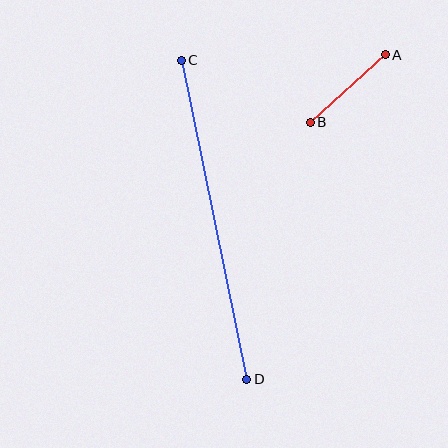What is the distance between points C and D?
The distance is approximately 325 pixels.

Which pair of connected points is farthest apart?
Points C and D are farthest apart.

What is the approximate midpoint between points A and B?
The midpoint is at approximately (348, 89) pixels.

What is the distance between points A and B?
The distance is approximately 101 pixels.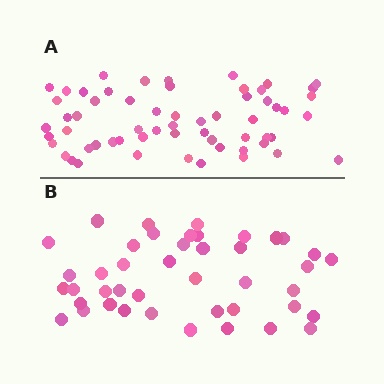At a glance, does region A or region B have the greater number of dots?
Region A (the top region) has more dots.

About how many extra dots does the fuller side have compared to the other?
Region A has approximately 15 more dots than region B.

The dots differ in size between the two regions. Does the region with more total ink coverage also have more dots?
No. Region B has more total ink coverage because its dots are larger, but region A actually contains more individual dots. Total area can be misleading — the number of items is what matters here.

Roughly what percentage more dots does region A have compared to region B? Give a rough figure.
About 40% more.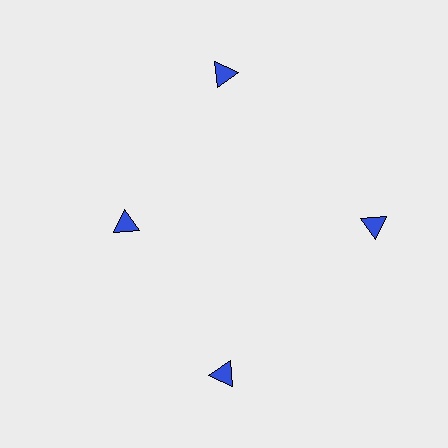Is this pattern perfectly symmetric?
No. The 4 blue triangles are arranged in a ring, but one element near the 9 o'clock position is pulled inward toward the center, breaking the 4-fold rotational symmetry.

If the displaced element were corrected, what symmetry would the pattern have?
It would have 4-fold rotational symmetry — the pattern would map onto itself every 90 degrees.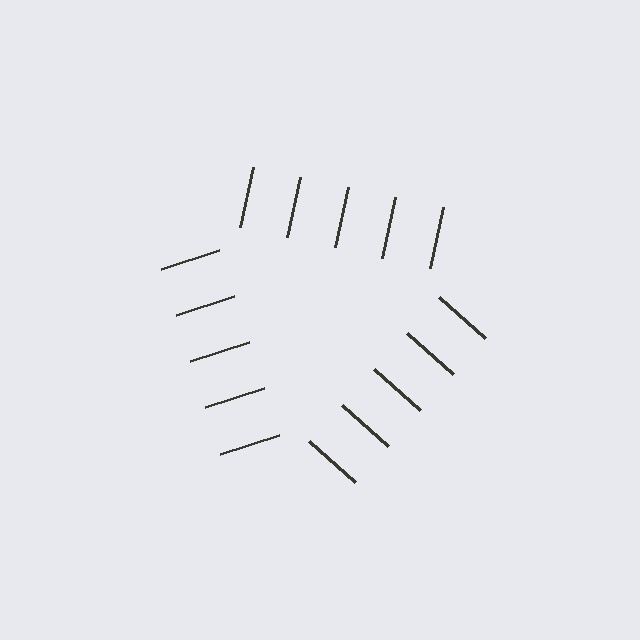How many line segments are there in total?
15 — 5 along each of the 3 edges.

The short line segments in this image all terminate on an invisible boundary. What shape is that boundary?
An illusory triangle — the line segments terminate on its edges but no continuous stroke is drawn.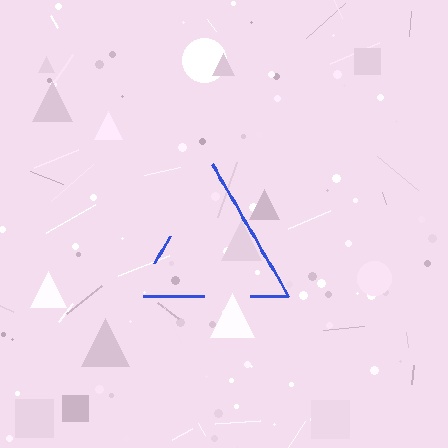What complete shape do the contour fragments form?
The contour fragments form a triangle.